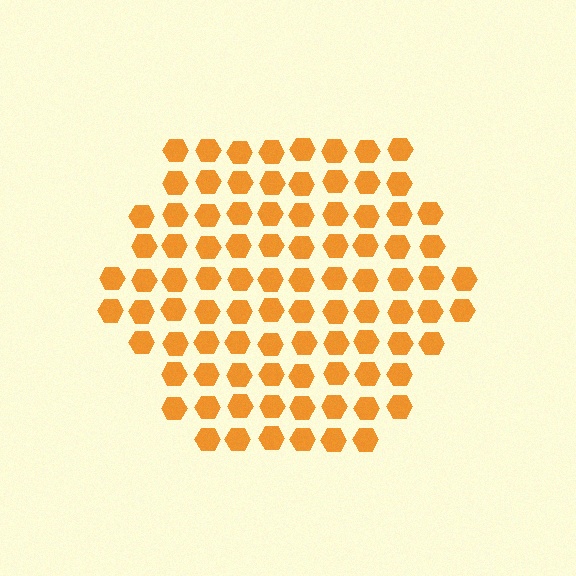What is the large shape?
The large shape is a hexagon.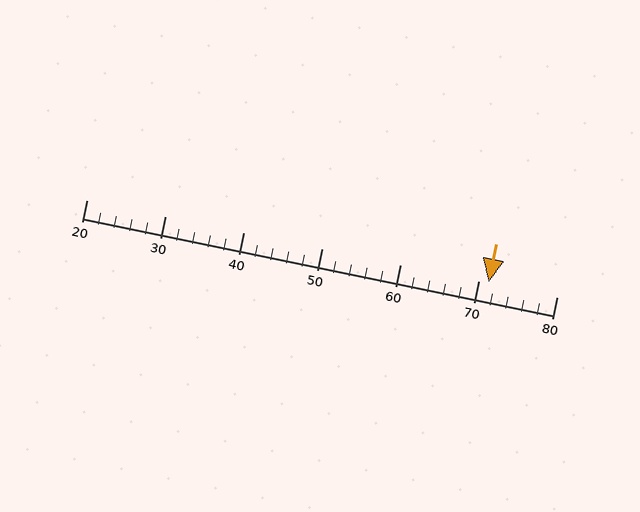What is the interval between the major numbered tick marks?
The major tick marks are spaced 10 units apart.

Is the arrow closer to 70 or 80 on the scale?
The arrow is closer to 70.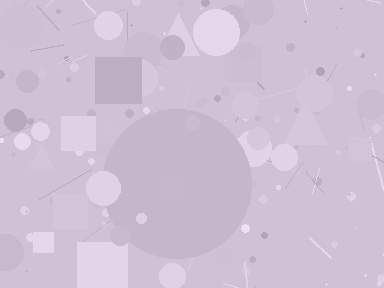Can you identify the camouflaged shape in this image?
The camouflaged shape is a circle.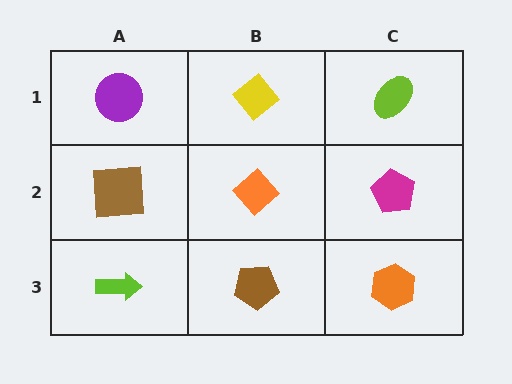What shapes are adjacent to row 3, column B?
An orange diamond (row 2, column B), a lime arrow (row 3, column A), an orange hexagon (row 3, column C).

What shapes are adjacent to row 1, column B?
An orange diamond (row 2, column B), a purple circle (row 1, column A), a lime ellipse (row 1, column C).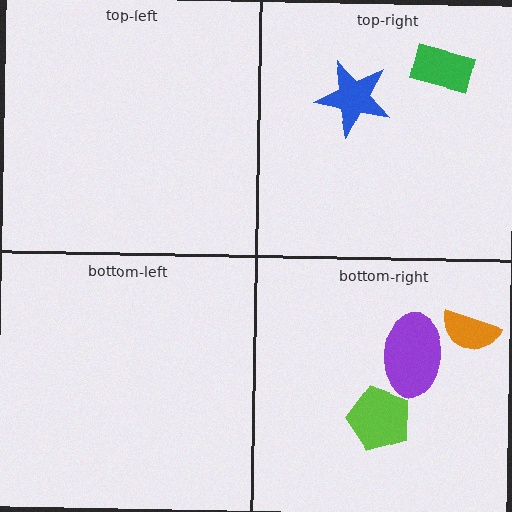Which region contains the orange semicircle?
The bottom-right region.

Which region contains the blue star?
The top-right region.